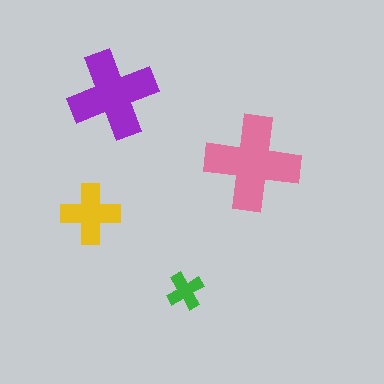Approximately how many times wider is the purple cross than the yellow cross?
About 1.5 times wider.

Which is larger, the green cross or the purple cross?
The purple one.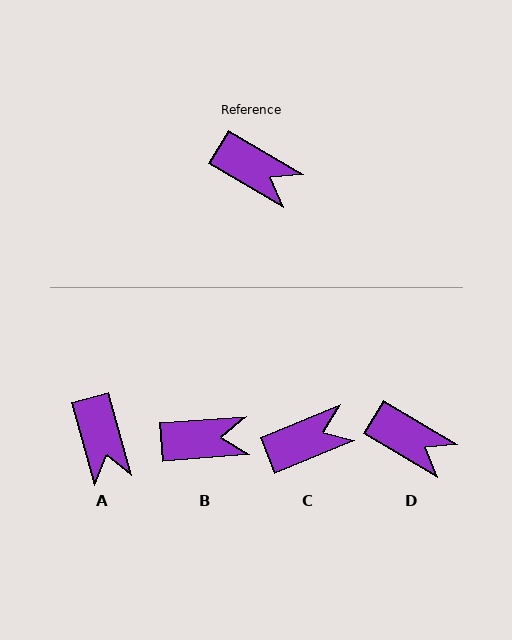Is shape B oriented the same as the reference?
No, it is off by about 35 degrees.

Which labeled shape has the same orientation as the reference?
D.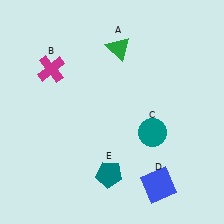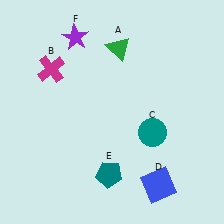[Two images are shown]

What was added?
A purple star (F) was added in Image 2.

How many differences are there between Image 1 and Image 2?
There is 1 difference between the two images.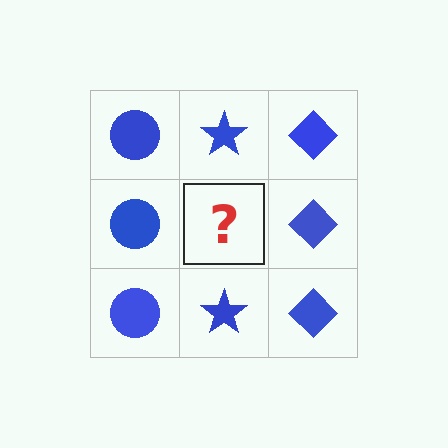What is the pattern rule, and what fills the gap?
The rule is that each column has a consistent shape. The gap should be filled with a blue star.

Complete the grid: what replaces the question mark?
The question mark should be replaced with a blue star.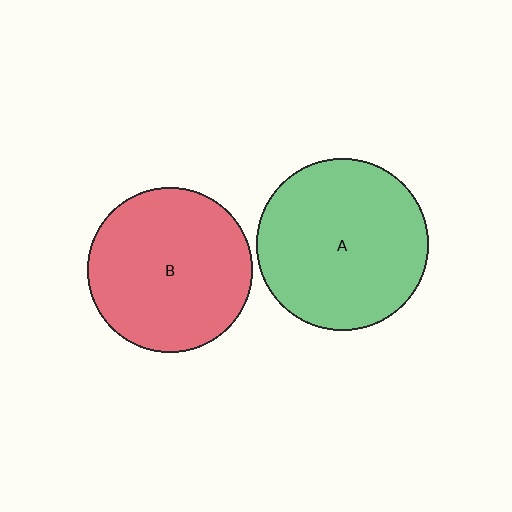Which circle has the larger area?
Circle A (green).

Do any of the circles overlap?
No, none of the circles overlap.